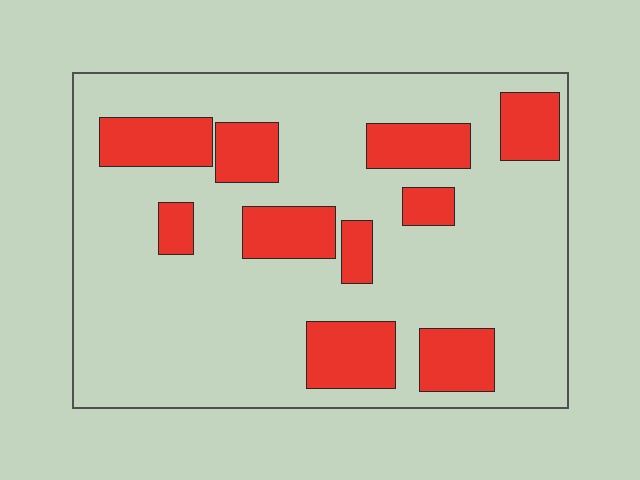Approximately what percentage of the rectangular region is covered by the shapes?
Approximately 25%.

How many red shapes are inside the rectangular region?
10.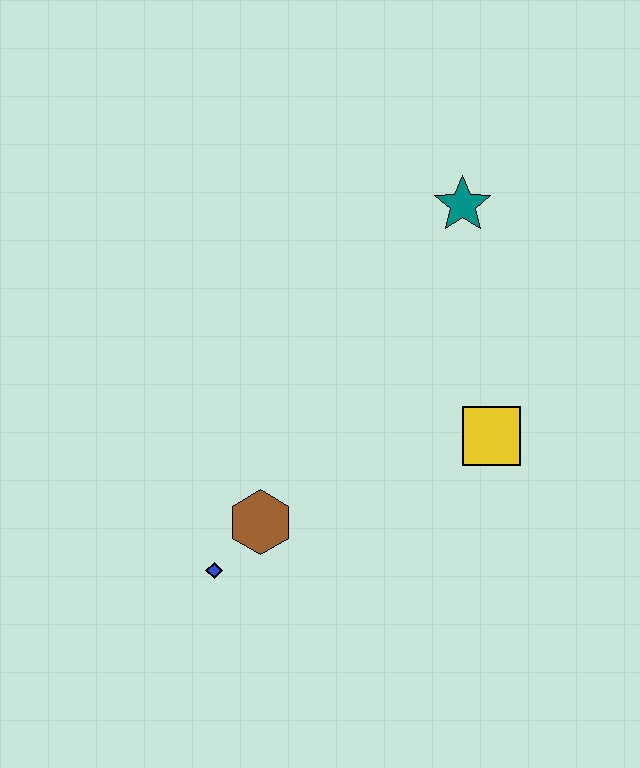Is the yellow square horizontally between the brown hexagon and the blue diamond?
No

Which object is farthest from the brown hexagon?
The teal star is farthest from the brown hexagon.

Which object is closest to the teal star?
The yellow square is closest to the teal star.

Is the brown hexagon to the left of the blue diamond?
No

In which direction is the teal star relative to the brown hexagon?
The teal star is above the brown hexagon.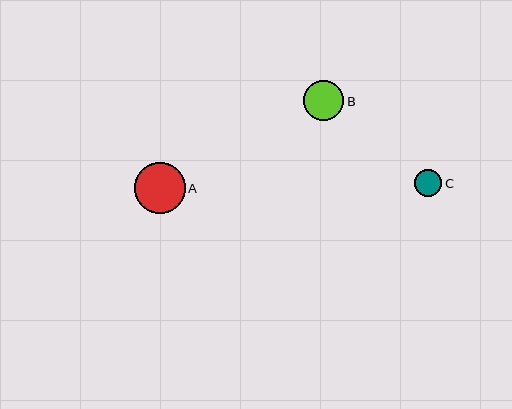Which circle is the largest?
Circle A is the largest with a size of approximately 51 pixels.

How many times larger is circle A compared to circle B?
Circle A is approximately 1.3 times the size of circle B.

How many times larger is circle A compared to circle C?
Circle A is approximately 1.9 times the size of circle C.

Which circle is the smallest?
Circle C is the smallest with a size of approximately 27 pixels.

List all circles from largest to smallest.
From largest to smallest: A, B, C.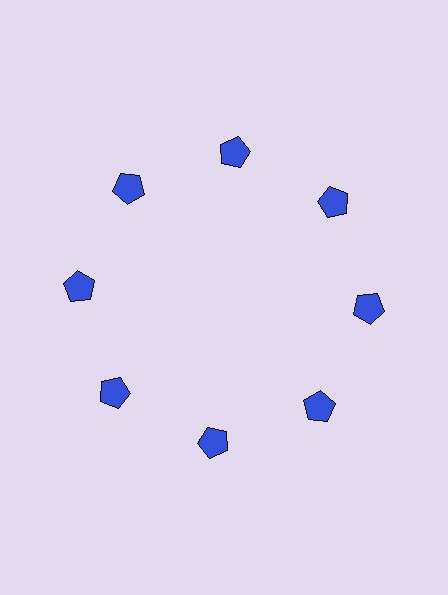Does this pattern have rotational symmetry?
Yes, this pattern has 8-fold rotational symmetry. It looks the same after rotating 45 degrees around the center.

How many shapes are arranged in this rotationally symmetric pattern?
There are 8 shapes, arranged in 8 groups of 1.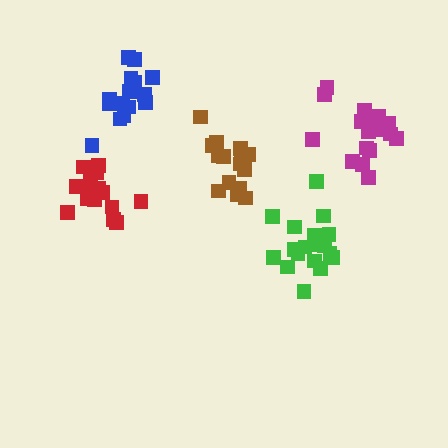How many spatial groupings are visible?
There are 5 spatial groupings.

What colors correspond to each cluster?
The clusters are colored: blue, brown, green, red, magenta.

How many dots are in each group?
Group 1: 15 dots, Group 2: 16 dots, Group 3: 18 dots, Group 4: 17 dots, Group 5: 17 dots (83 total).